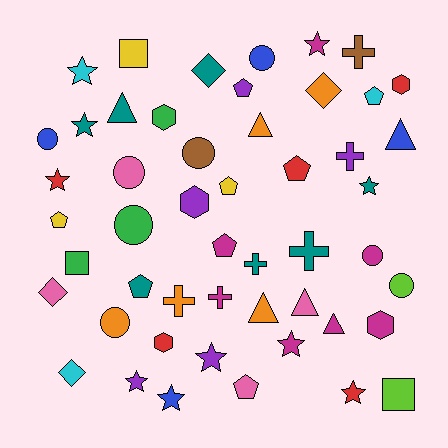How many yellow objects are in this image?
There are 3 yellow objects.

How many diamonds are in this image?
There are 4 diamonds.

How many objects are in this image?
There are 50 objects.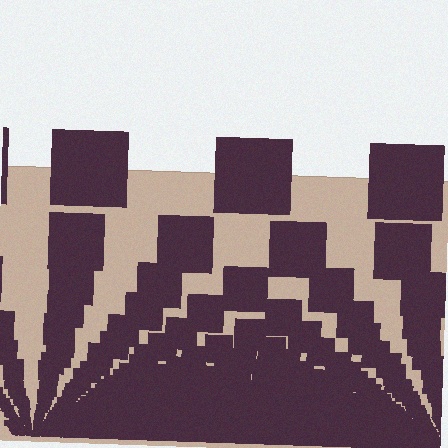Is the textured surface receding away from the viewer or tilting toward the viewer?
The surface appears to tilt toward the viewer. Texture elements get larger and sparser toward the top.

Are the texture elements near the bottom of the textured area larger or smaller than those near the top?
Smaller. The gradient is inverted — elements near the bottom are smaller and denser.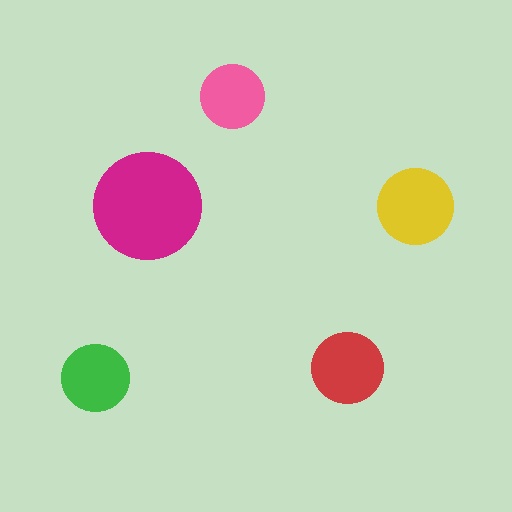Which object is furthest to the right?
The yellow circle is rightmost.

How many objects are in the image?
There are 5 objects in the image.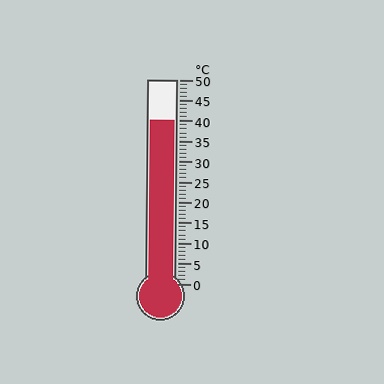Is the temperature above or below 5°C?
The temperature is above 5°C.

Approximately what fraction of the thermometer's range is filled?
The thermometer is filled to approximately 80% of its range.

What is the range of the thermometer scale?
The thermometer scale ranges from 0°C to 50°C.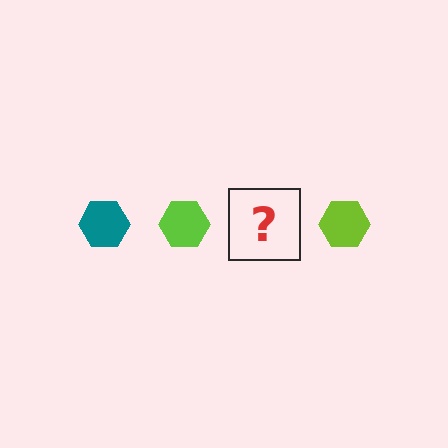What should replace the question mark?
The question mark should be replaced with a teal hexagon.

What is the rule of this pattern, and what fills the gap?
The rule is that the pattern cycles through teal, lime hexagons. The gap should be filled with a teal hexagon.